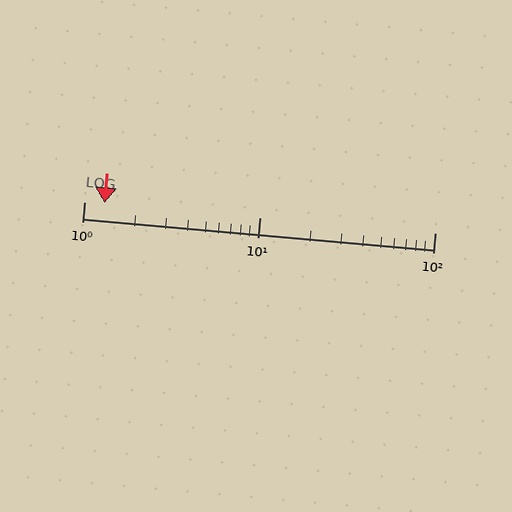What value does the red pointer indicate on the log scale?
The pointer indicates approximately 1.3.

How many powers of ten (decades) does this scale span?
The scale spans 2 decades, from 1 to 100.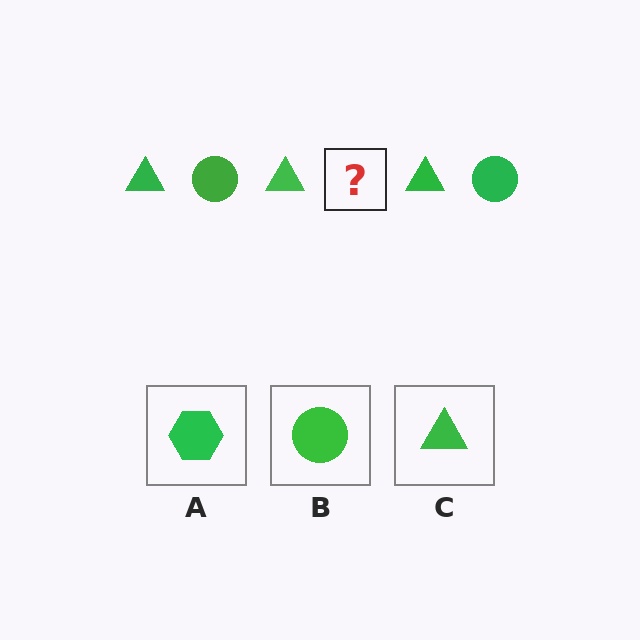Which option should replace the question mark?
Option B.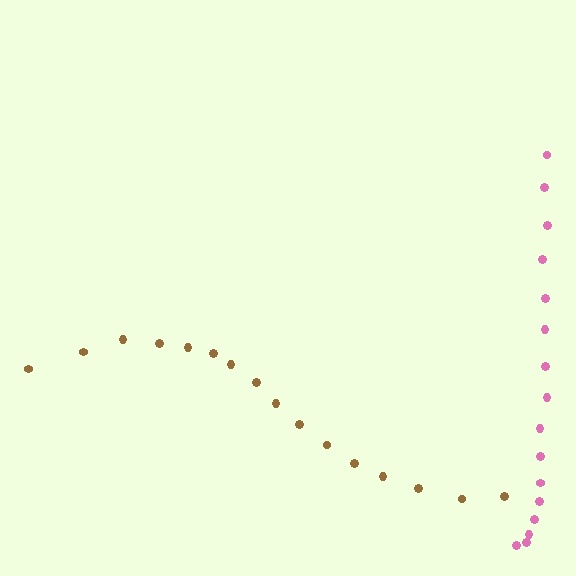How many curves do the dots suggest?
There are 2 distinct paths.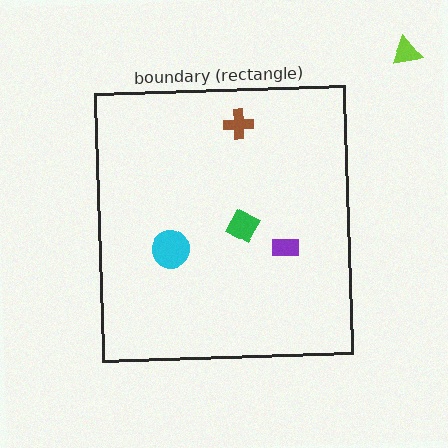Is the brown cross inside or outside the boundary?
Inside.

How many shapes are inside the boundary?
4 inside, 1 outside.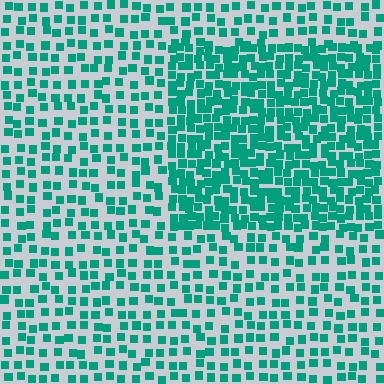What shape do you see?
I see a rectangle.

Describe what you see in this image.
The image contains small teal elements arranged at two different densities. A rectangle-shaped region is visible where the elements are more densely packed than the surrounding area.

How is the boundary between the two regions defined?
The boundary is defined by a change in element density (approximately 2.1x ratio). All elements are the same color, size, and shape.